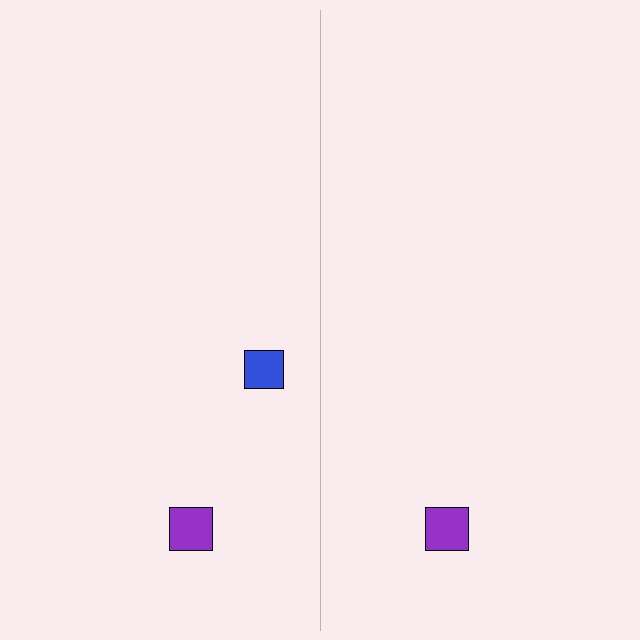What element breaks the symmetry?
A blue square is missing from the right side.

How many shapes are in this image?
There are 3 shapes in this image.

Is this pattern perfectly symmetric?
No, the pattern is not perfectly symmetric. A blue square is missing from the right side.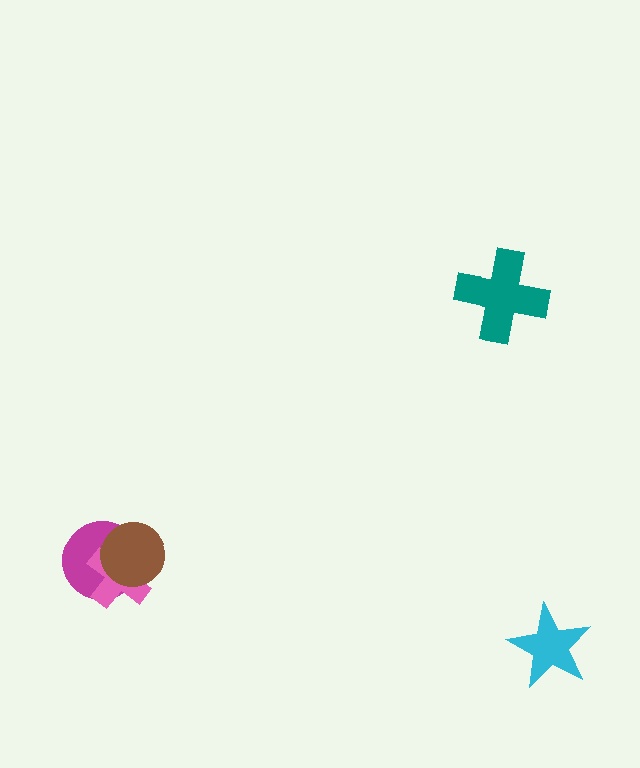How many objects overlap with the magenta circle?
2 objects overlap with the magenta circle.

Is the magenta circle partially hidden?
Yes, it is partially covered by another shape.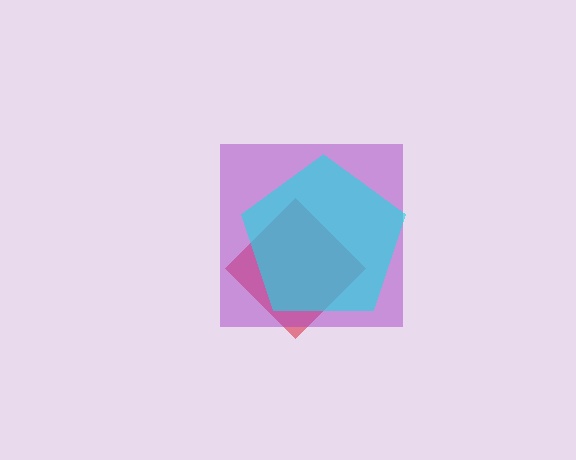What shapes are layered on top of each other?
The layered shapes are: a red diamond, a purple square, a cyan pentagon.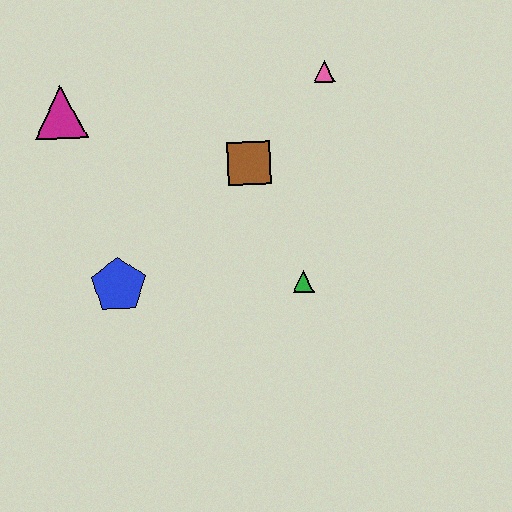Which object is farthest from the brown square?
The magenta triangle is farthest from the brown square.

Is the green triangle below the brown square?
Yes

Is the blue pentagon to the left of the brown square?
Yes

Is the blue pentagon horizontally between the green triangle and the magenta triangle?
Yes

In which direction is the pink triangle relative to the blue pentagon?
The pink triangle is to the right of the blue pentagon.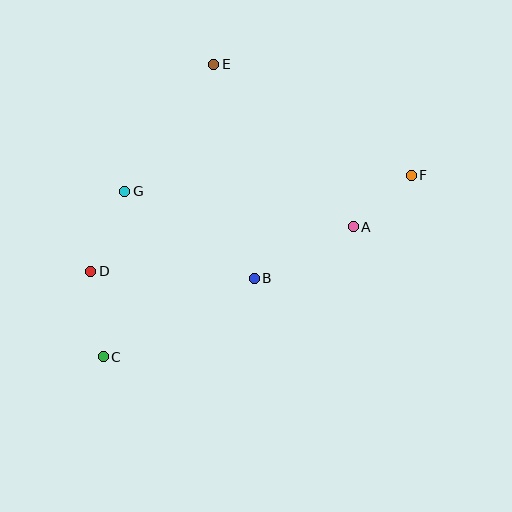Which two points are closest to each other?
Points A and F are closest to each other.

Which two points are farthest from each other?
Points C and F are farthest from each other.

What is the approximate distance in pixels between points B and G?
The distance between B and G is approximately 156 pixels.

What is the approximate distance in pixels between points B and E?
The distance between B and E is approximately 218 pixels.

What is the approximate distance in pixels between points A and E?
The distance between A and E is approximately 214 pixels.